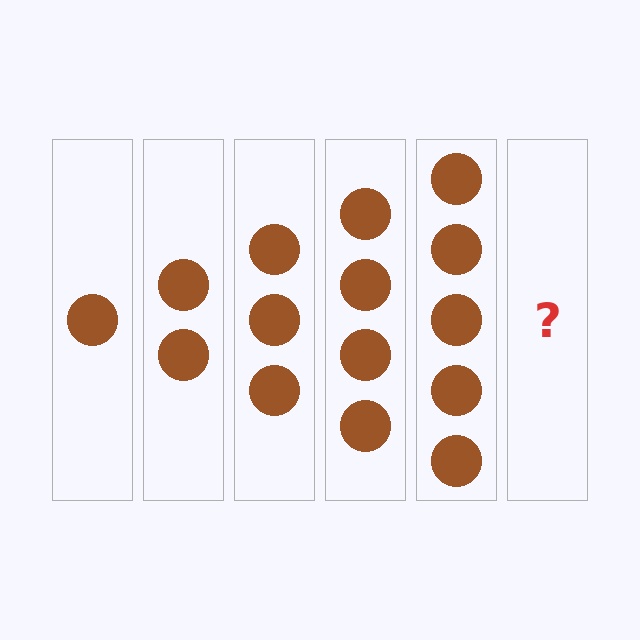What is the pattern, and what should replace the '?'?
The pattern is that each step adds one more circle. The '?' should be 6 circles.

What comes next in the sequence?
The next element should be 6 circles.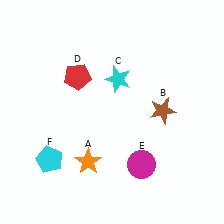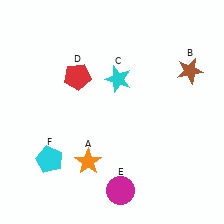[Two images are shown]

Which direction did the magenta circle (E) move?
The magenta circle (E) moved down.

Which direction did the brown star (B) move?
The brown star (B) moved up.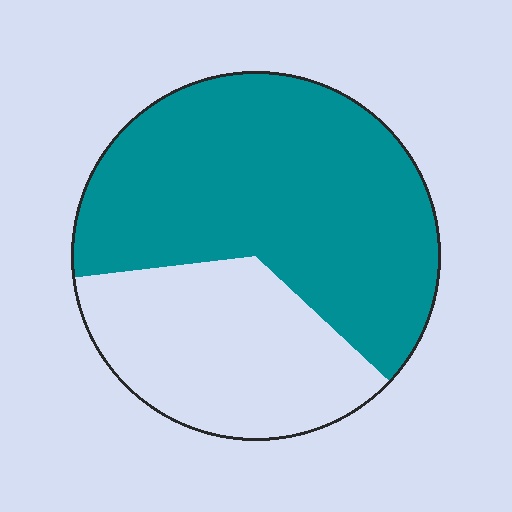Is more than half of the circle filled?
Yes.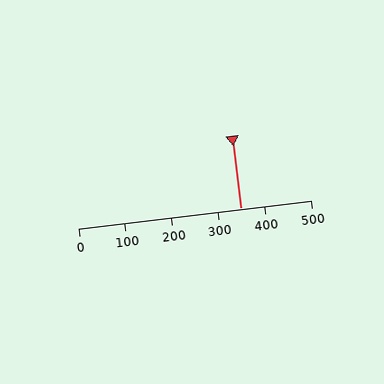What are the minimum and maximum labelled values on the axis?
The axis runs from 0 to 500.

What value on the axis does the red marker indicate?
The marker indicates approximately 350.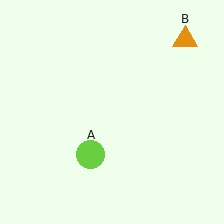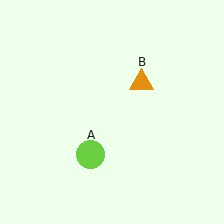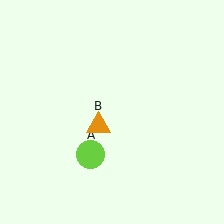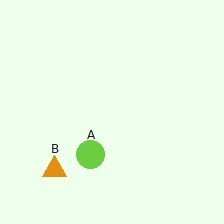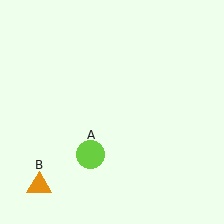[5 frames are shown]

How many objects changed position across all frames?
1 object changed position: orange triangle (object B).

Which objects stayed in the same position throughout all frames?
Lime circle (object A) remained stationary.